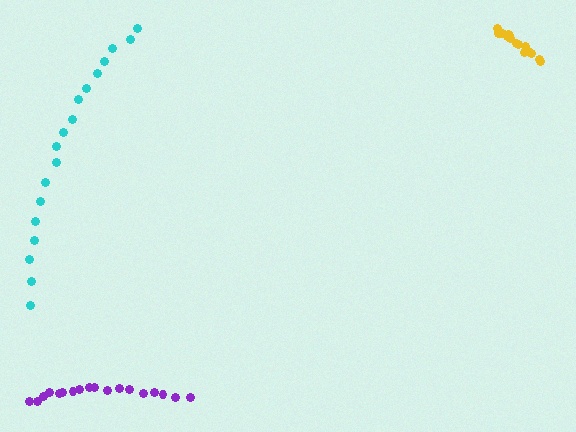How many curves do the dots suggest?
There are 3 distinct paths.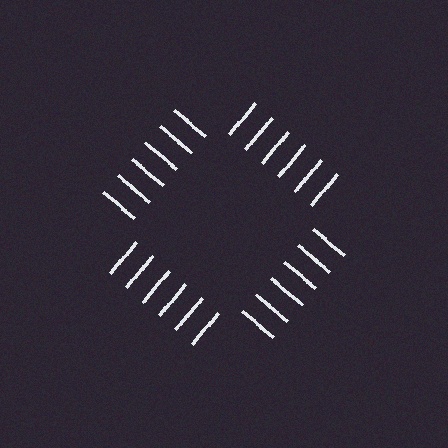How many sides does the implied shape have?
4 sides — the line-ends trace a square.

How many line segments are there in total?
24 — 6 along each of the 4 edges.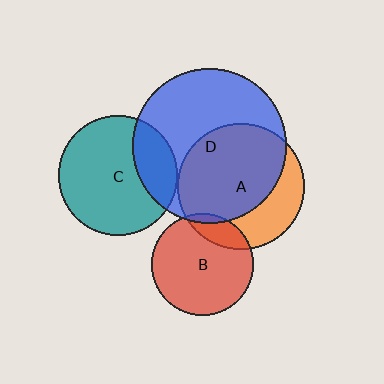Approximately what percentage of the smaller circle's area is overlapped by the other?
Approximately 25%.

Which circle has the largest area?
Circle D (blue).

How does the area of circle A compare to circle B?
Approximately 1.6 times.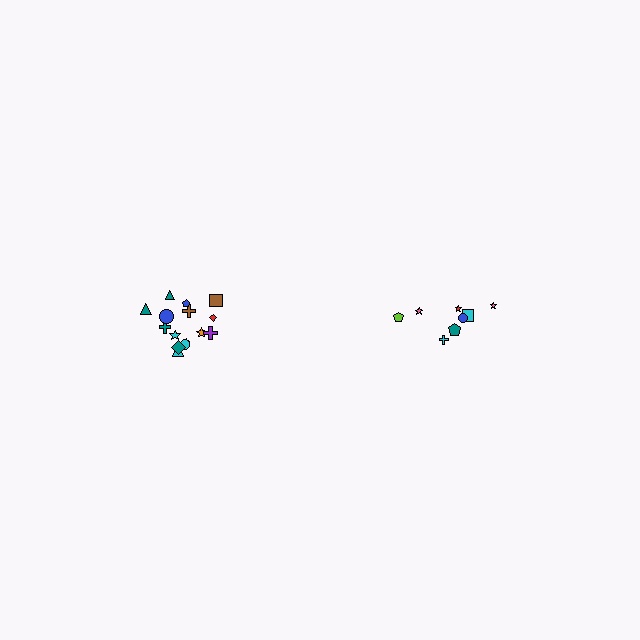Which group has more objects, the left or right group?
The left group.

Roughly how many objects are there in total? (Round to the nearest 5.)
Roughly 25 objects in total.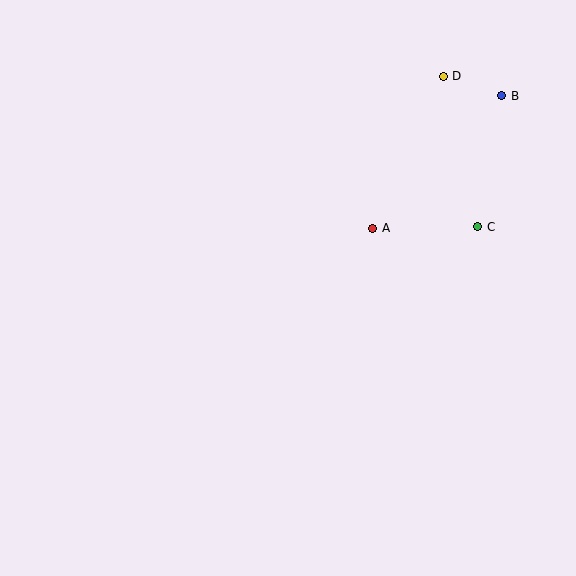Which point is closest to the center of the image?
Point A at (373, 229) is closest to the center.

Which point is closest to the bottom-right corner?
Point C is closest to the bottom-right corner.